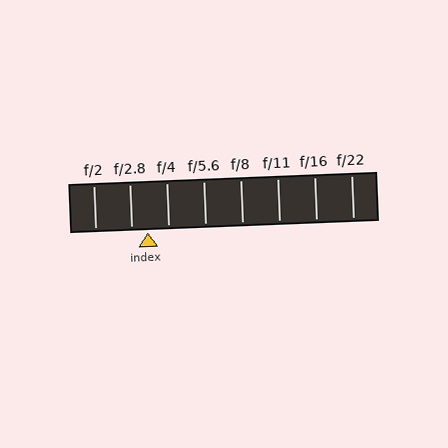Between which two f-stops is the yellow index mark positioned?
The index mark is between f/2.8 and f/4.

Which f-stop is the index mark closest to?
The index mark is closest to f/2.8.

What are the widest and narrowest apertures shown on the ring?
The widest aperture shown is f/2 and the narrowest is f/22.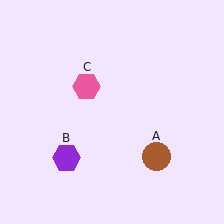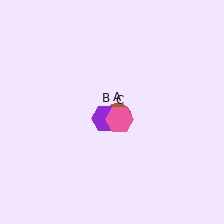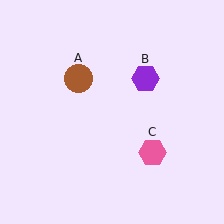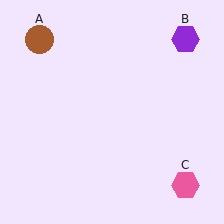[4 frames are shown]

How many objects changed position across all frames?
3 objects changed position: brown circle (object A), purple hexagon (object B), pink hexagon (object C).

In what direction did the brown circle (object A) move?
The brown circle (object A) moved up and to the left.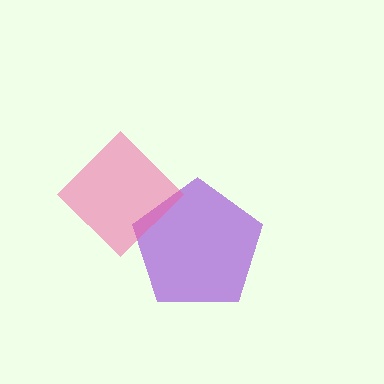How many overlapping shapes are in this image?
There are 2 overlapping shapes in the image.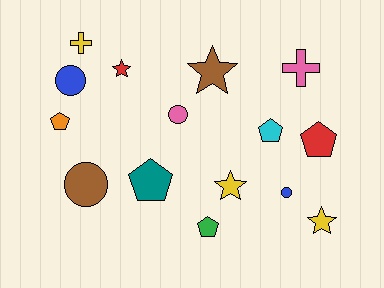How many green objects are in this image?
There is 1 green object.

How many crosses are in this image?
There are 2 crosses.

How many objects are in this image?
There are 15 objects.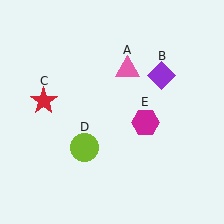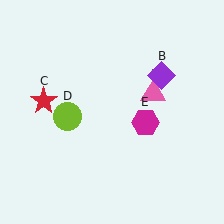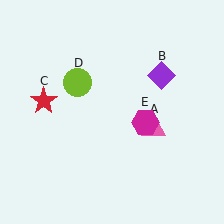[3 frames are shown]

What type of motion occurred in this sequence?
The pink triangle (object A), lime circle (object D) rotated clockwise around the center of the scene.